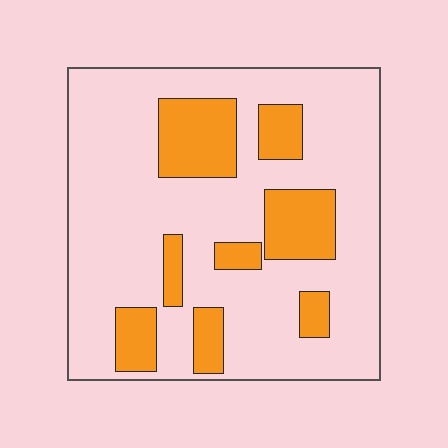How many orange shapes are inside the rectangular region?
8.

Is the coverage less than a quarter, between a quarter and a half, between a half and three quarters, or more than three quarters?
Less than a quarter.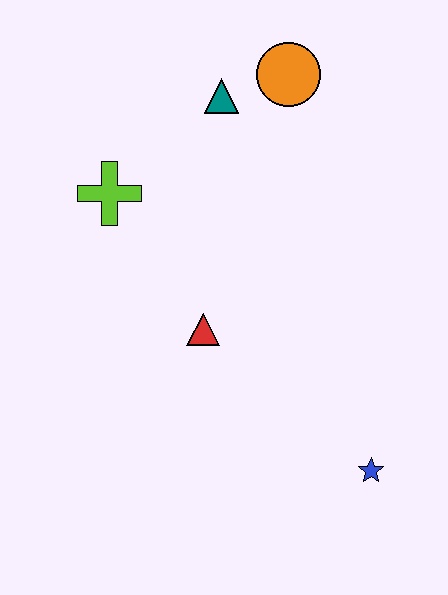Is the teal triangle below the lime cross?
No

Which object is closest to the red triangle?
The lime cross is closest to the red triangle.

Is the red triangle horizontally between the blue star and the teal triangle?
No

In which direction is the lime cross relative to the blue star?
The lime cross is above the blue star.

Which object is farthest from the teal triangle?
The blue star is farthest from the teal triangle.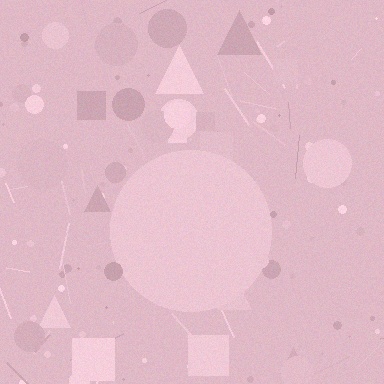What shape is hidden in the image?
A circle is hidden in the image.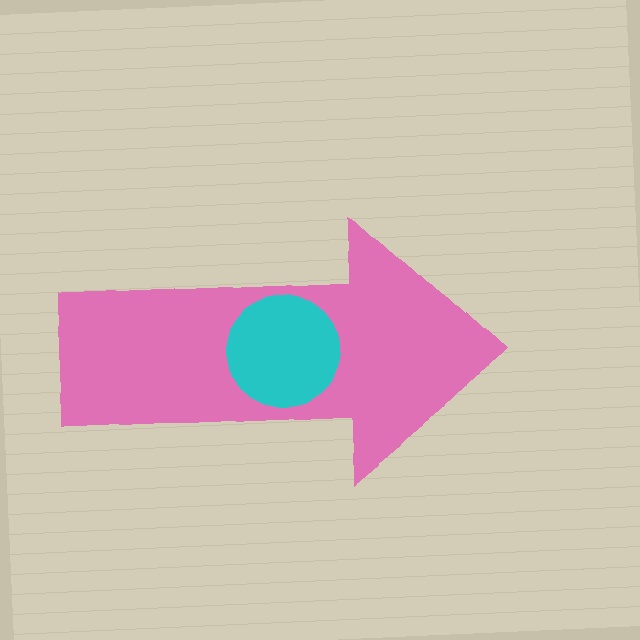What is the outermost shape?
The pink arrow.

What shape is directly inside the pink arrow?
The cyan circle.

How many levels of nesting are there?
2.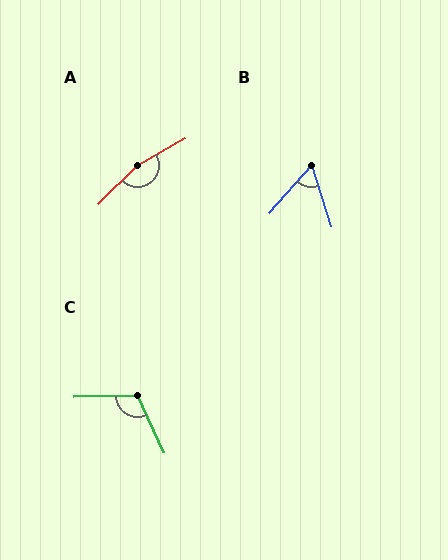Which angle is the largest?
A, at approximately 165 degrees.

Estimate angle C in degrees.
Approximately 113 degrees.